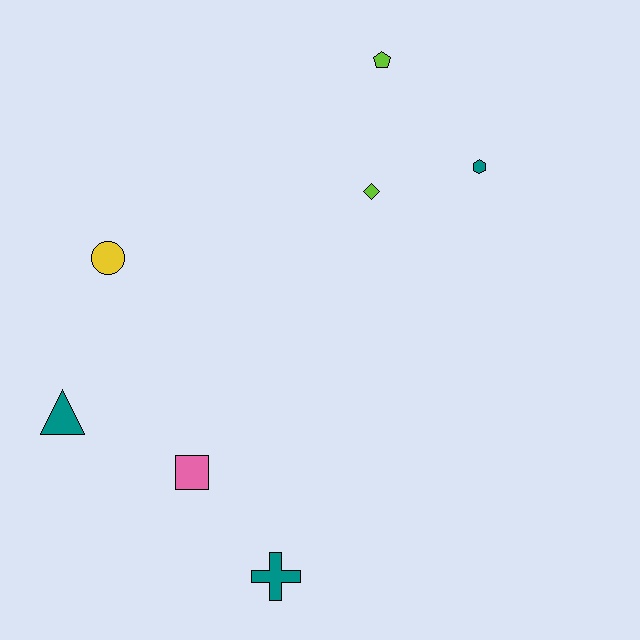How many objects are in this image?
There are 7 objects.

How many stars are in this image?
There are no stars.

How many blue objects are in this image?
There are no blue objects.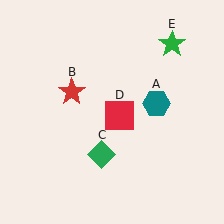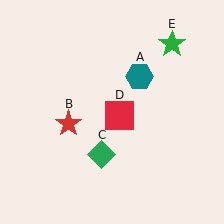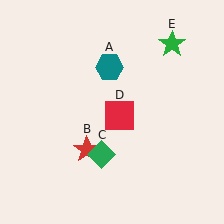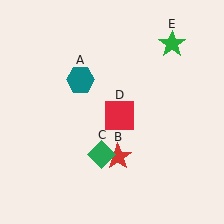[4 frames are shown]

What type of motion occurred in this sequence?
The teal hexagon (object A), red star (object B) rotated counterclockwise around the center of the scene.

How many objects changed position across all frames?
2 objects changed position: teal hexagon (object A), red star (object B).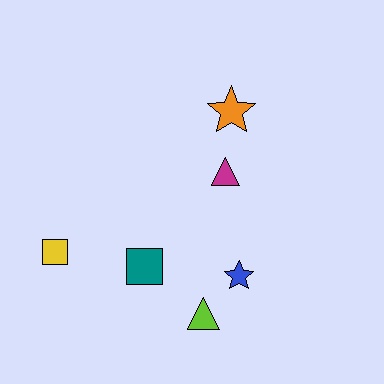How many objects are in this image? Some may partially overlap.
There are 6 objects.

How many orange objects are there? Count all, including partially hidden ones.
There is 1 orange object.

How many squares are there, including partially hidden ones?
There are 2 squares.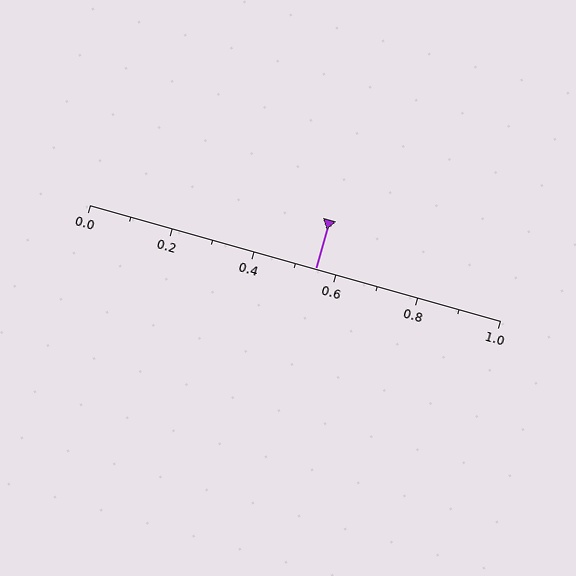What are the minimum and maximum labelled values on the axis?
The axis runs from 0.0 to 1.0.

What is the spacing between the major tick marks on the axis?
The major ticks are spaced 0.2 apart.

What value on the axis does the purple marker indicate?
The marker indicates approximately 0.55.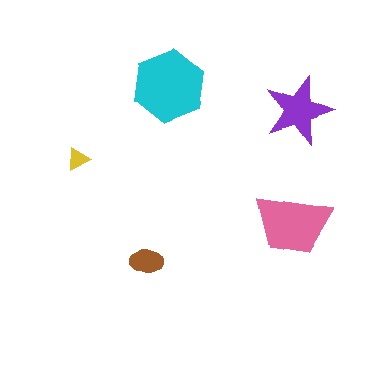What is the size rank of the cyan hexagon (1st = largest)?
1st.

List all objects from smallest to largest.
The yellow triangle, the brown ellipse, the purple star, the pink trapezoid, the cyan hexagon.